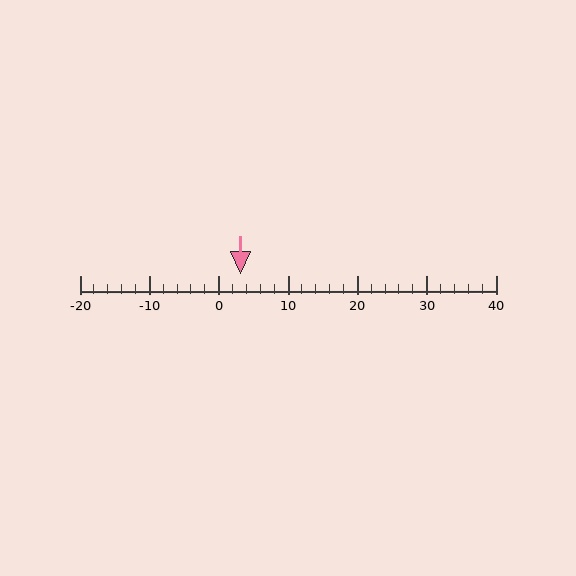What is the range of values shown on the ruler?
The ruler shows values from -20 to 40.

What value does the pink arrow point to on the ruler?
The pink arrow points to approximately 3.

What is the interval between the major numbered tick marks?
The major tick marks are spaced 10 units apart.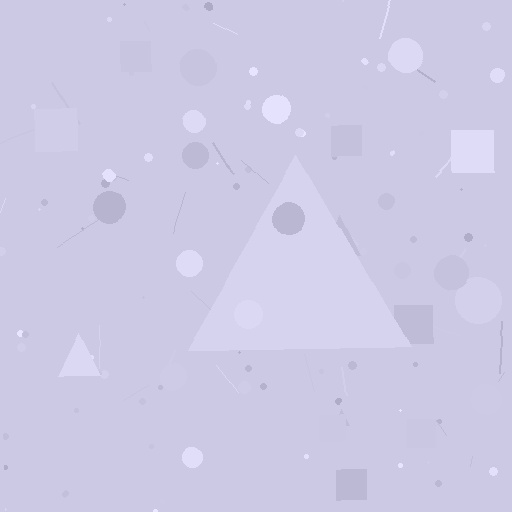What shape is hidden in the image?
A triangle is hidden in the image.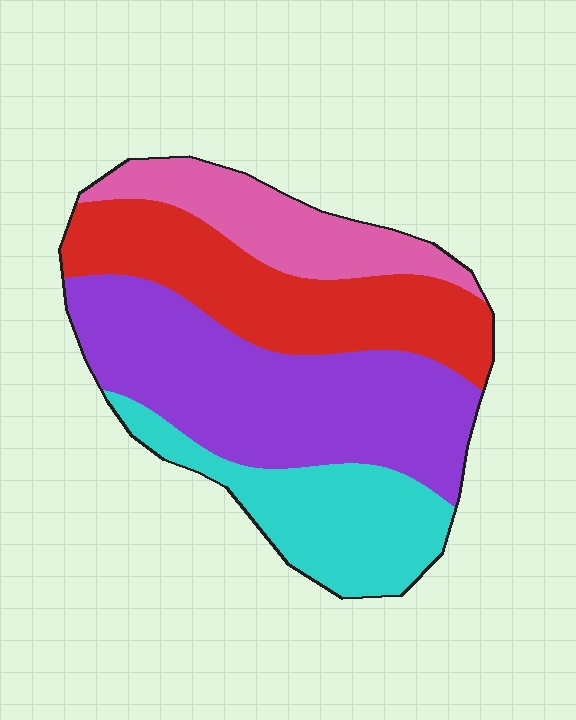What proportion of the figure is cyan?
Cyan takes up about one fifth (1/5) of the figure.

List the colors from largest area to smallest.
From largest to smallest: purple, red, cyan, pink.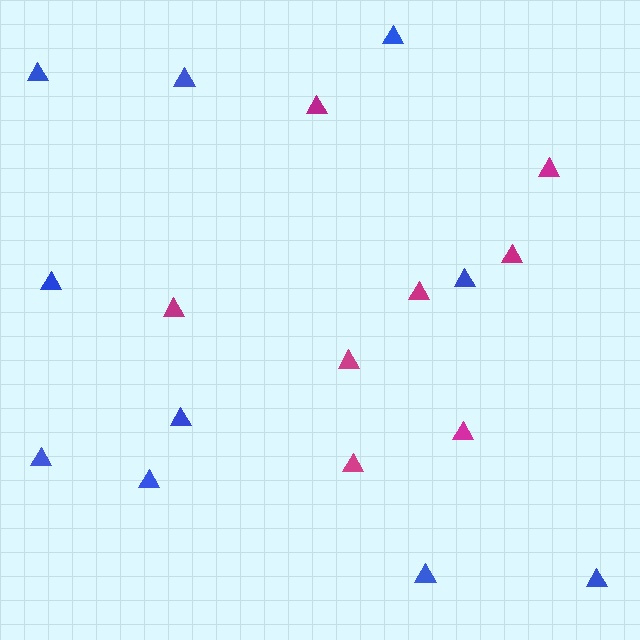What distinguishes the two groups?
There are 2 groups: one group of blue triangles (10) and one group of magenta triangles (8).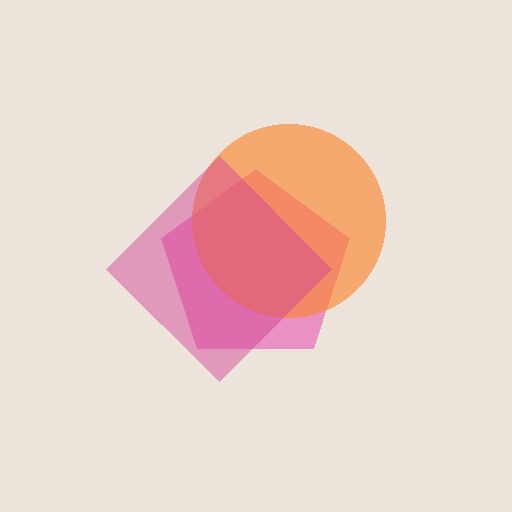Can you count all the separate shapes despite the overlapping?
Yes, there are 3 separate shapes.